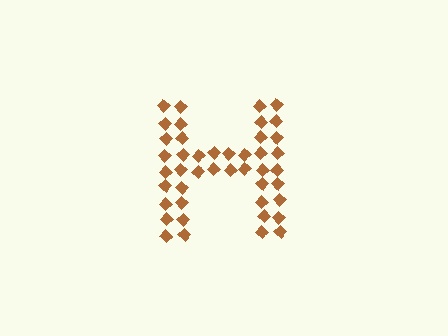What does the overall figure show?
The overall figure shows the letter H.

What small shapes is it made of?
It is made of small diamonds.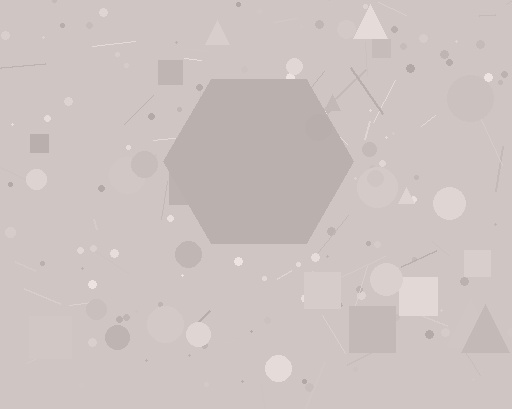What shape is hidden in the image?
A hexagon is hidden in the image.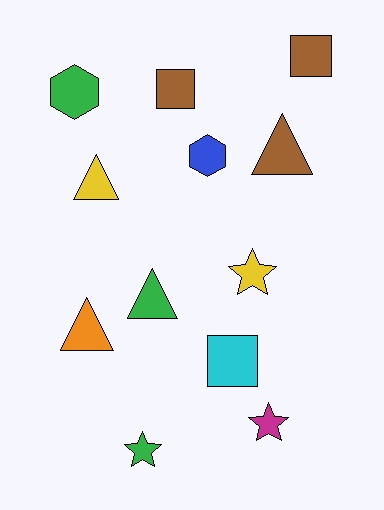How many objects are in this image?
There are 12 objects.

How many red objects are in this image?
There are no red objects.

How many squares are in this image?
There are 3 squares.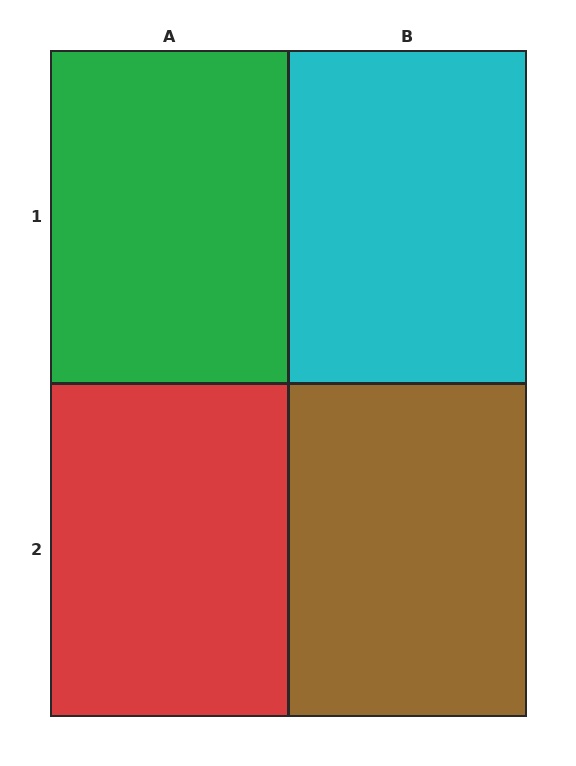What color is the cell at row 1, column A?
Green.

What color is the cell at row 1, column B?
Cyan.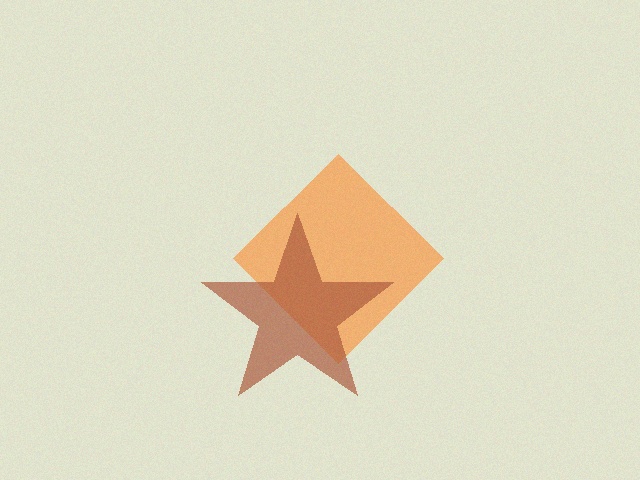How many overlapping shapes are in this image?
There are 2 overlapping shapes in the image.